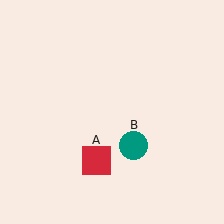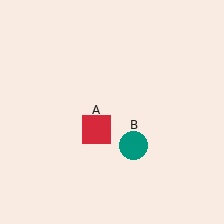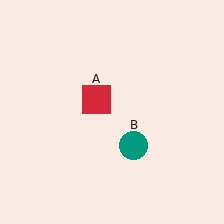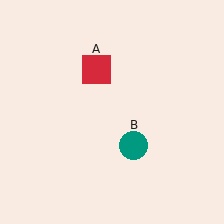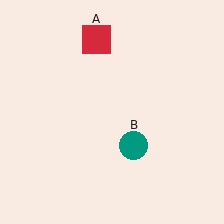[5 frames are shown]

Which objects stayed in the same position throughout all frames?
Teal circle (object B) remained stationary.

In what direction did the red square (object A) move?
The red square (object A) moved up.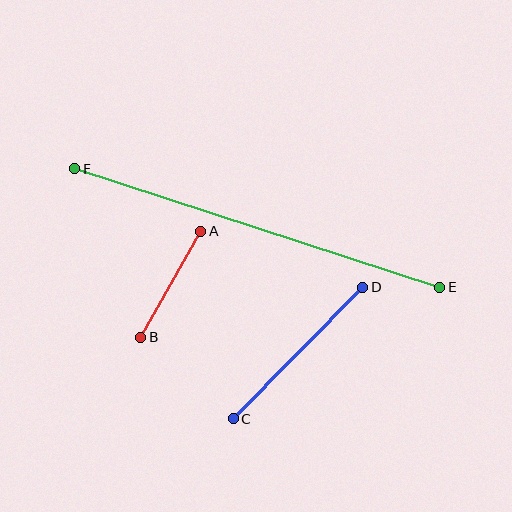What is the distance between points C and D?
The distance is approximately 184 pixels.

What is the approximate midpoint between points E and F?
The midpoint is at approximately (257, 228) pixels.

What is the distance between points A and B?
The distance is approximately 122 pixels.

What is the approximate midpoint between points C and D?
The midpoint is at approximately (298, 353) pixels.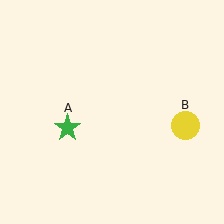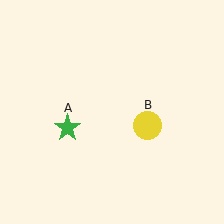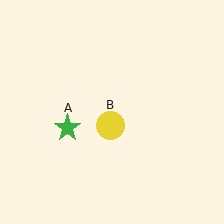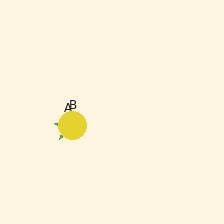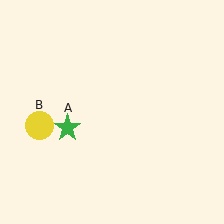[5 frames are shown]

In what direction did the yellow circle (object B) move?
The yellow circle (object B) moved left.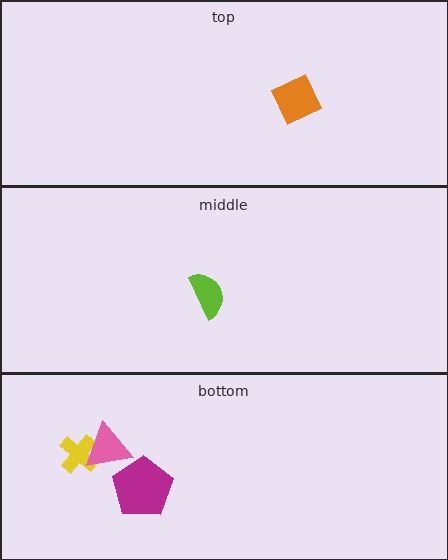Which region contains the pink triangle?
The bottom region.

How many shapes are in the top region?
1.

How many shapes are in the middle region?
1.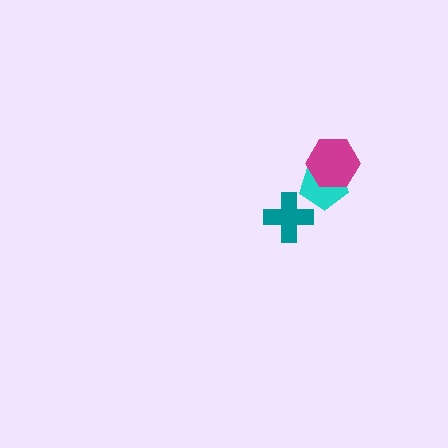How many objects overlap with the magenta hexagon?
1 object overlaps with the magenta hexagon.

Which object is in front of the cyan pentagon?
The magenta hexagon is in front of the cyan pentagon.